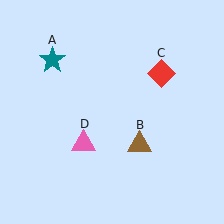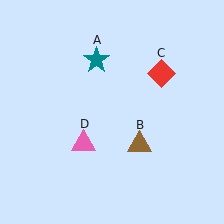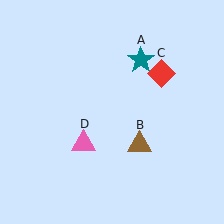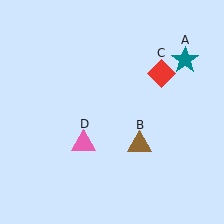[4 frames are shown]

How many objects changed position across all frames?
1 object changed position: teal star (object A).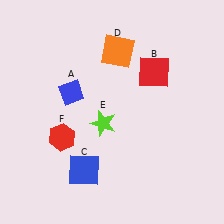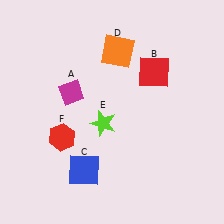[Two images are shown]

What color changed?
The diamond (A) changed from blue in Image 1 to magenta in Image 2.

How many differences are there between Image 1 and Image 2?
There is 1 difference between the two images.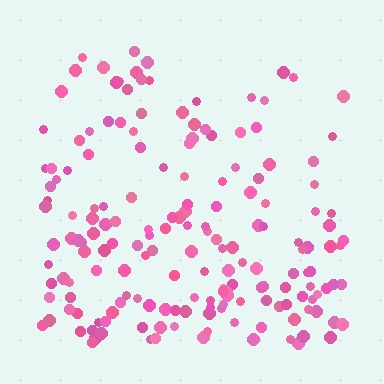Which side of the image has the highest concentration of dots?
The bottom.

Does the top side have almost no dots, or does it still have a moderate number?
Still a moderate number, just noticeably fewer than the bottom.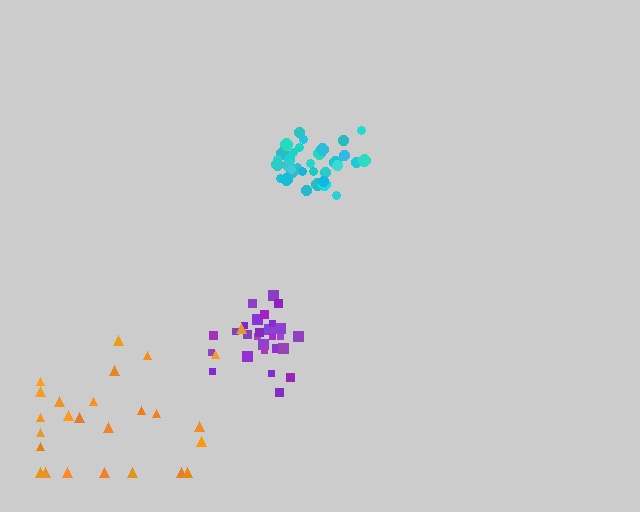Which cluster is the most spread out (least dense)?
Orange.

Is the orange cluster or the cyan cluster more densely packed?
Cyan.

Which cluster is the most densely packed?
Cyan.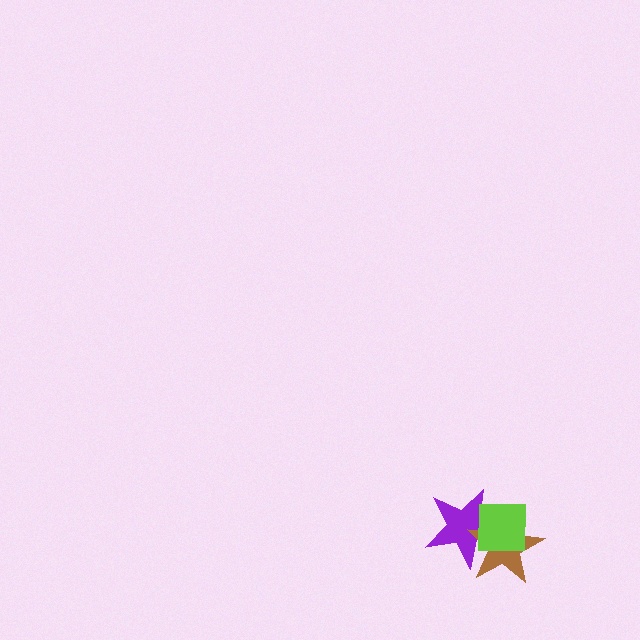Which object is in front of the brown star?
The lime square is in front of the brown star.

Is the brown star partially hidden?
Yes, it is partially covered by another shape.